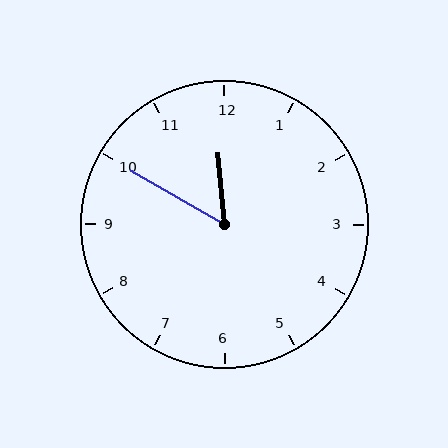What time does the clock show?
11:50.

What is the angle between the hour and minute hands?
Approximately 55 degrees.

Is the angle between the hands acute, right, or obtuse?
It is acute.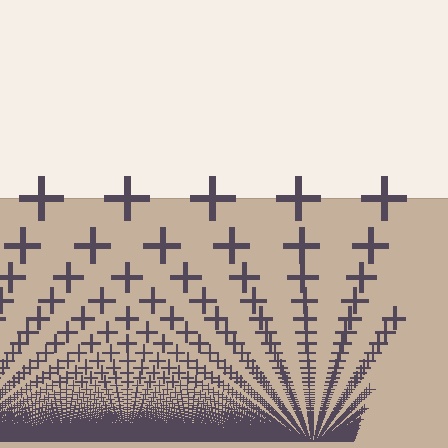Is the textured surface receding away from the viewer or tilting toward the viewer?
The surface appears to tilt toward the viewer. Texture elements get larger and sparser toward the top.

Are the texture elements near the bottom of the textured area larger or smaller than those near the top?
Smaller. The gradient is inverted — elements near the bottom are smaller and denser.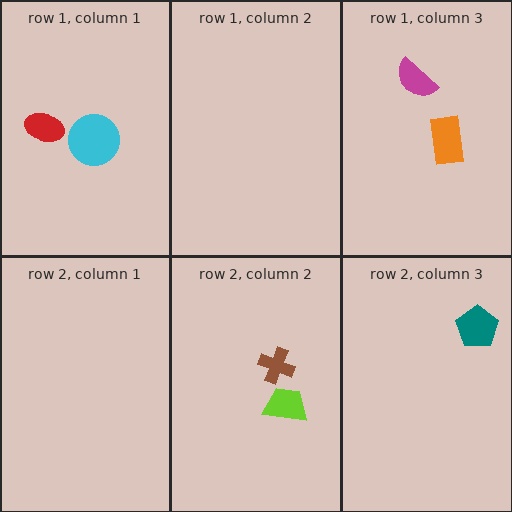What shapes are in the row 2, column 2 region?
The brown cross, the lime trapezoid.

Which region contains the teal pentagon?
The row 2, column 3 region.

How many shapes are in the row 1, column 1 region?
2.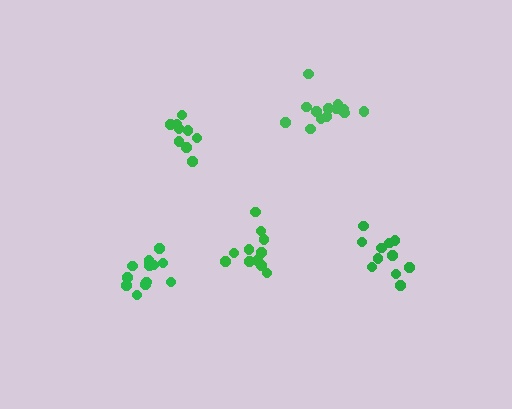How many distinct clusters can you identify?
There are 5 distinct clusters.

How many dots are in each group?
Group 1: 13 dots, Group 2: 11 dots, Group 3: 9 dots, Group 4: 12 dots, Group 5: 11 dots (56 total).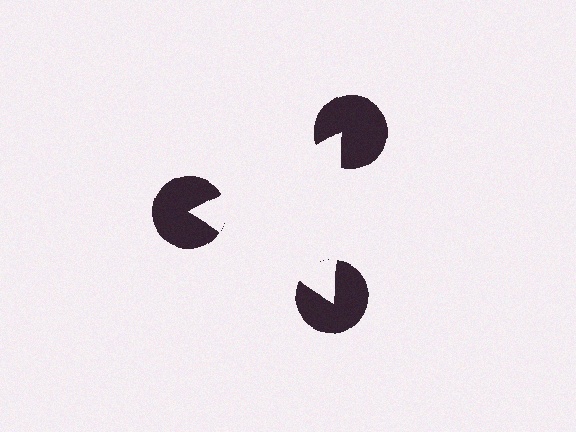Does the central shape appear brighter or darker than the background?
It typically appears slightly brighter than the background, even though no actual brightness change is drawn.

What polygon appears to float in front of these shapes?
An illusory triangle — its edges are inferred from the aligned wedge cuts in the pac-man discs, not physically drawn.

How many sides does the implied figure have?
3 sides.